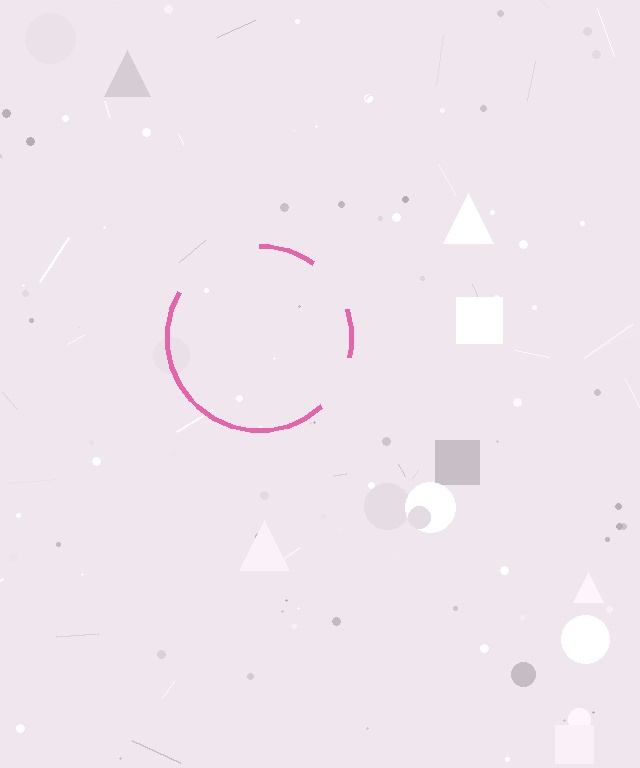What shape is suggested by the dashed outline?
The dashed outline suggests a circle.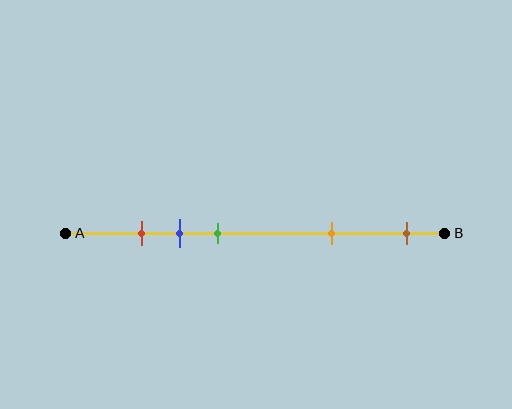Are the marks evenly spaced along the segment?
No, the marks are not evenly spaced.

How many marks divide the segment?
There are 5 marks dividing the segment.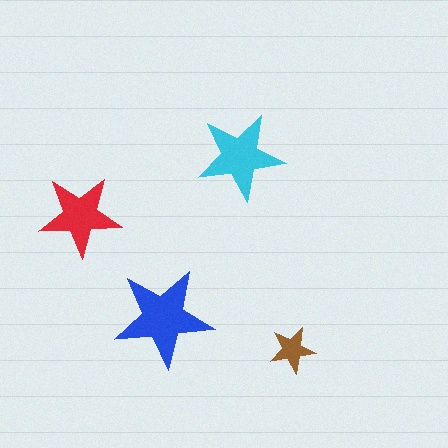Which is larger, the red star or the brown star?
The red one.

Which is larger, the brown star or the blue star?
The blue one.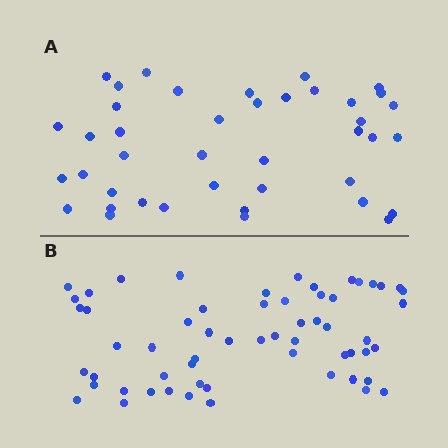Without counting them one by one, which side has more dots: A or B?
Region B (the bottom region) has more dots.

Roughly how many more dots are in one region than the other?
Region B has approximately 20 more dots than region A.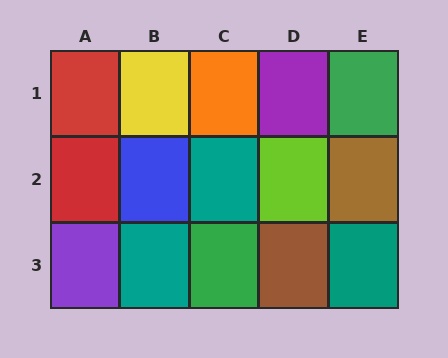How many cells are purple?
2 cells are purple.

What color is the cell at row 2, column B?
Blue.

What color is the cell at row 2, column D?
Lime.